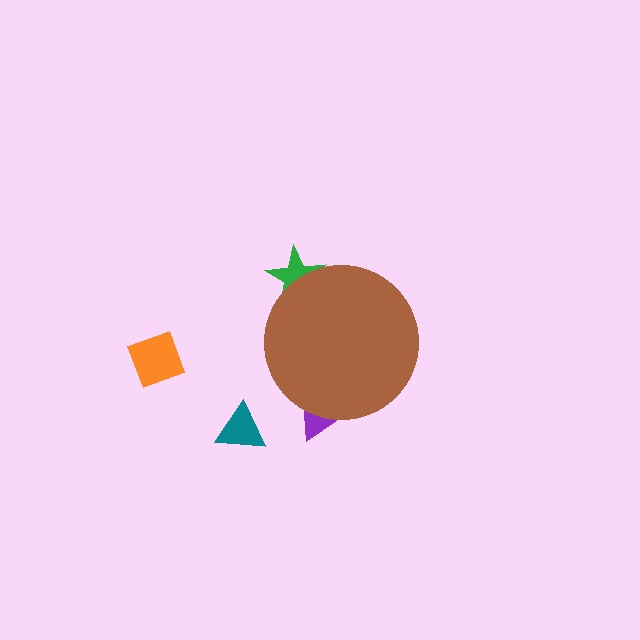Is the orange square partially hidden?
No, the orange square is fully visible.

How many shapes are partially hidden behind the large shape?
2 shapes are partially hidden.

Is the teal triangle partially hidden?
No, the teal triangle is fully visible.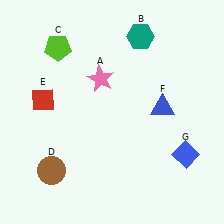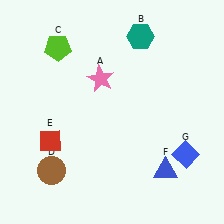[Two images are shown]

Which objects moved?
The objects that moved are: the red diamond (E), the blue triangle (F).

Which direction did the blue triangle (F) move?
The blue triangle (F) moved down.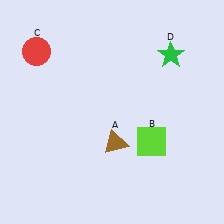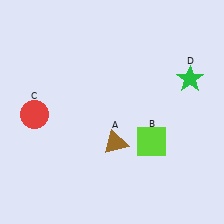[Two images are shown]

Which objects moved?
The objects that moved are: the red circle (C), the green star (D).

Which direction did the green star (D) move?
The green star (D) moved down.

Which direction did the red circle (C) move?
The red circle (C) moved down.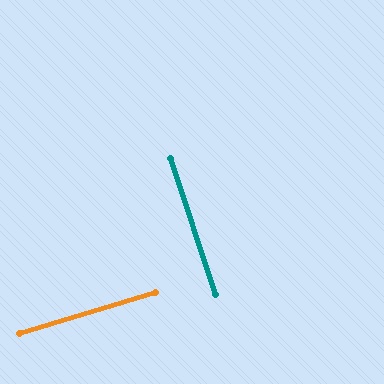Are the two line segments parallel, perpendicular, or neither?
Perpendicular — they meet at approximately 89°.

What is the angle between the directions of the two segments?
Approximately 89 degrees.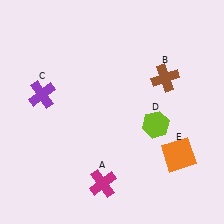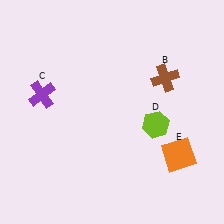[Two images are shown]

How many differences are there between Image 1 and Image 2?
There is 1 difference between the two images.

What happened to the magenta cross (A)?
The magenta cross (A) was removed in Image 2. It was in the bottom-left area of Image 1.